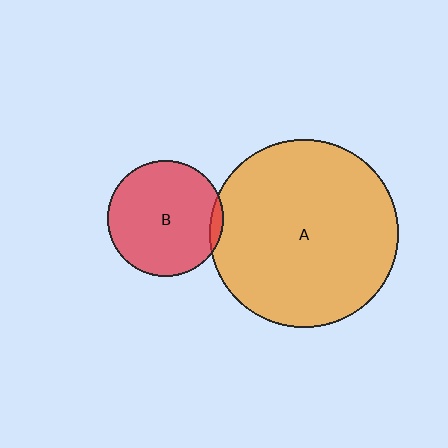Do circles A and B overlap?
Yes.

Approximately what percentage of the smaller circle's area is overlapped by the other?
Approximately 5%.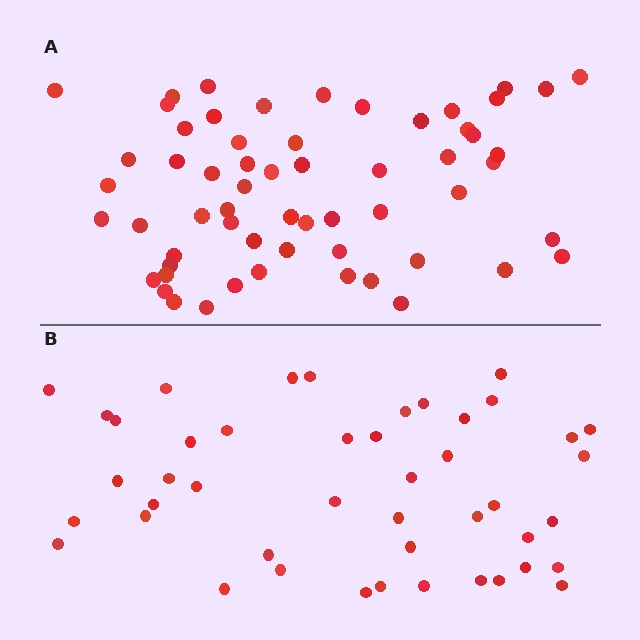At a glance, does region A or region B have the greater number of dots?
Region A (the top region) has more dots.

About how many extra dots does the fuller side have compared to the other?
Region A has approximately 15 more dots than region B.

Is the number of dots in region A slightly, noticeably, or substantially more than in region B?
Region A has noticeably more, but not dramatically so. The ratio is roughly 1.3 to 1.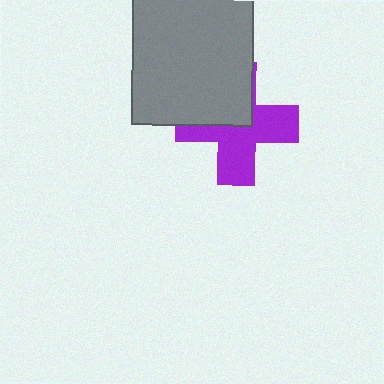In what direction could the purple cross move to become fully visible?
The purple cross could move toward the lower-right. That would shift it out from behind the gray rectangle entirely.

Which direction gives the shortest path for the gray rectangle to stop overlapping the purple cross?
Moving toward the upper-left gives the shortest separation.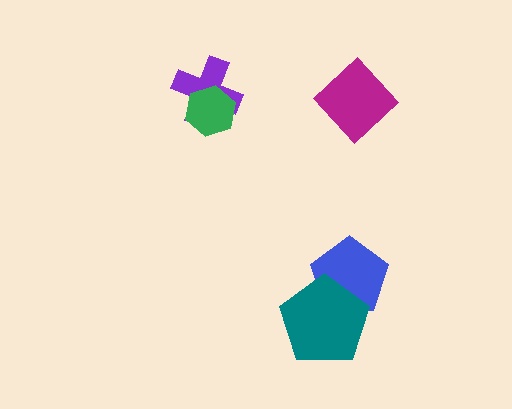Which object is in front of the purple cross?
The green hexagon is in front of the purple cross.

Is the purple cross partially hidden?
Yes, it is partially covered by another shape.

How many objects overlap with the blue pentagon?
1 object overlaps with the blue pentagon.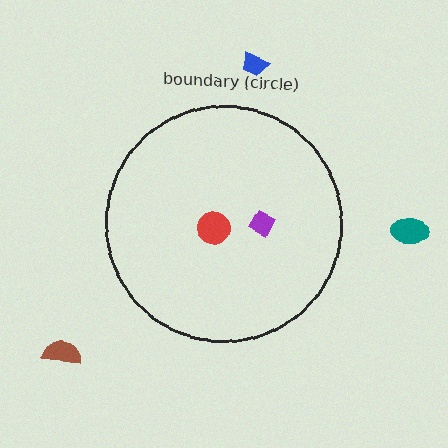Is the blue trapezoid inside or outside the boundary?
Outside.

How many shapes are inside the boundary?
2 inside, 3 outside.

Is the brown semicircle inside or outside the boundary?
Outside.